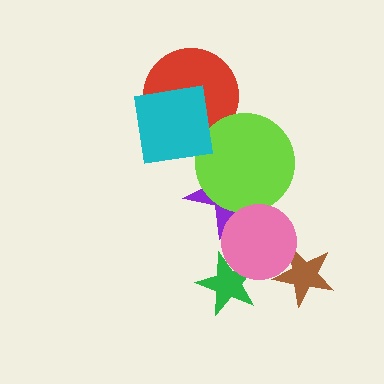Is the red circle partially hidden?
Yes, it is partially covered by another shape.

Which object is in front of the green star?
The pink circle is in front of the green star.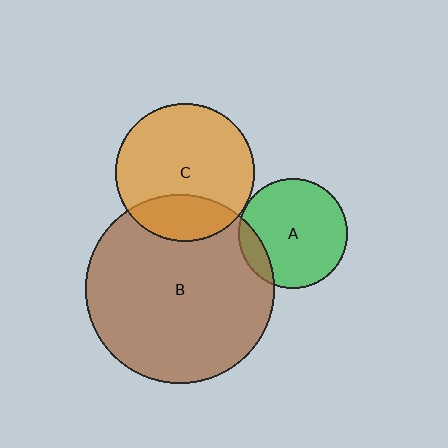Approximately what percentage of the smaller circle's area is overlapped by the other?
Approximately 25%.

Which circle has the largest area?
Circle B (brown).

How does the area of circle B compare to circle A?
Approximately 3.0 times.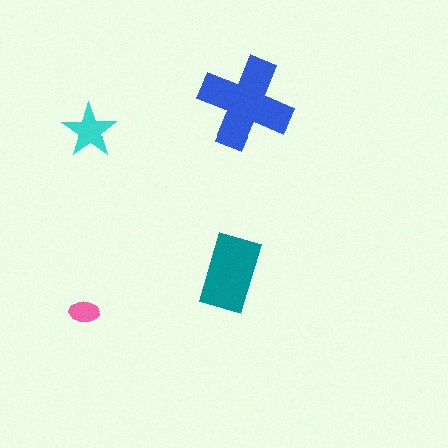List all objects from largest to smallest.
The blue cross, the teal rectangle, the cyan star, the pink ellipse.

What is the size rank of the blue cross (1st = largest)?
1st.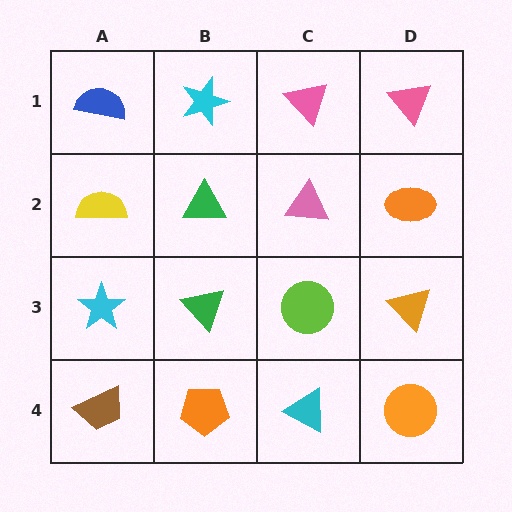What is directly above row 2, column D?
A pink triangle.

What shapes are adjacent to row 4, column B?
A green triangle (row 3, column B), a brown trapezoid (row 4, column A), a cyan triangle (row 4, column C).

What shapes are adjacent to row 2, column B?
A cyan star (row 1, column B), a green triangle (row 3, column B), a yellow semicircle (row 2, column A), a pink triangle (row 2, column C).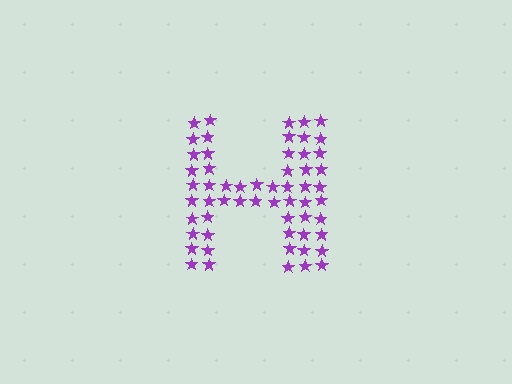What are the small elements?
The small elements are stars.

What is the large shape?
The large shape is the letter H.